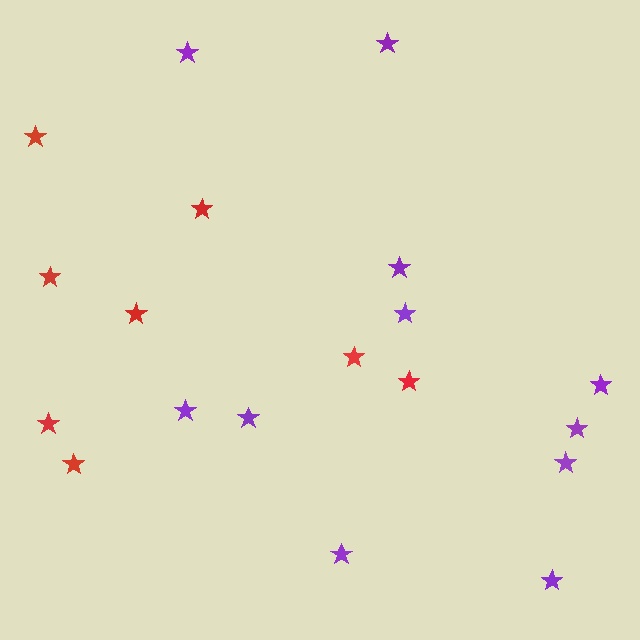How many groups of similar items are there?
There are 2 groups: one group of red stars (8) and one group of purple stars (11).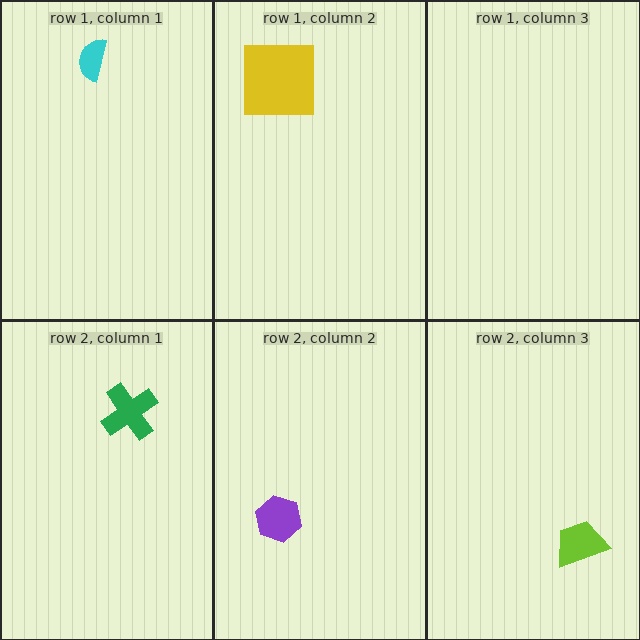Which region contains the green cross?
The row 2, column 1 region.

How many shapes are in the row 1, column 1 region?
1.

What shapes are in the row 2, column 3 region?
The lime trapezoid.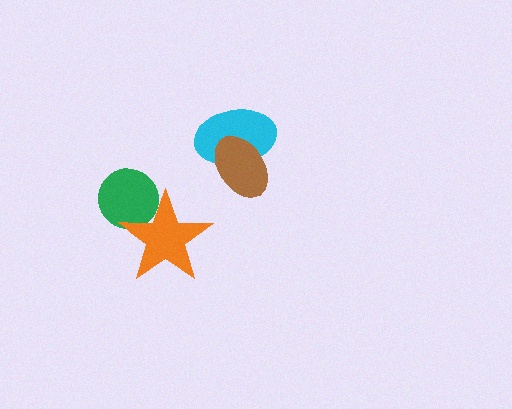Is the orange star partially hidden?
No, no other shape covers it.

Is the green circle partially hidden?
Yes, it is partially covered by another shape.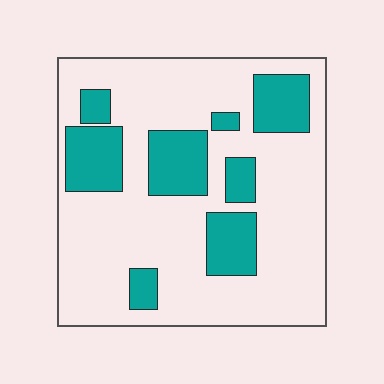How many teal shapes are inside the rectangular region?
8.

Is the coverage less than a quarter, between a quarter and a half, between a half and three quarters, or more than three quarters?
Between a quarter and a half.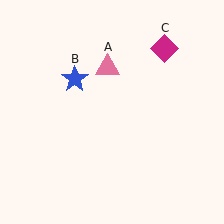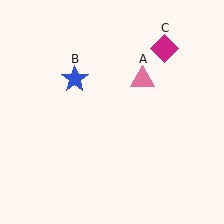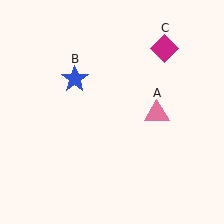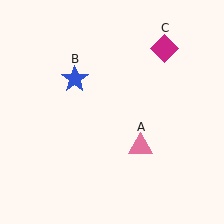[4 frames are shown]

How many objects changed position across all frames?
1 object changed position: pink triangle (object A).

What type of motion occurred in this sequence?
The pink triangle (object A) rotated clockwise around the center of the scene.